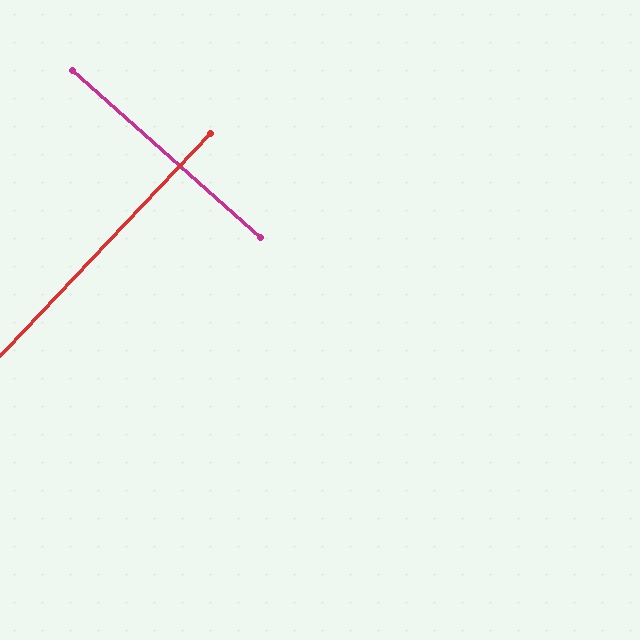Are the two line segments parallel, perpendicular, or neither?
Perpendicular — they meet at approximately 88°.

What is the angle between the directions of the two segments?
Approximately 88 degrees.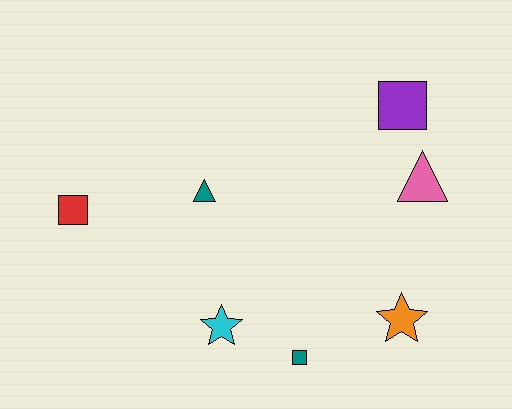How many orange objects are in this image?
There is 1 orange object.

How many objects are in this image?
There are 7 objects.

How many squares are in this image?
There are 3 squares.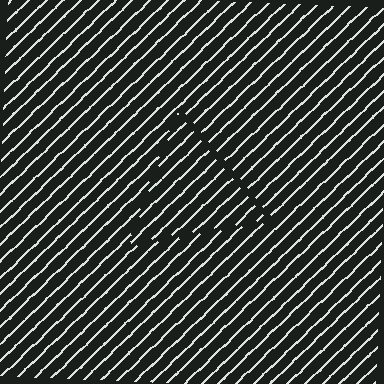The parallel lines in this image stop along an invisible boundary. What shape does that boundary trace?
An illusory triangle. The interior of the shape contains the same grating, shifted by half a period — the contour is defined by the phase discontinuity where line-ends from the inner and outer gratings abut.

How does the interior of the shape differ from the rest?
The interior of the shape contains the same grating, shifted by half a period — the contour is defined by the phase discontinuity where line-ends from the inner and outer gratings abut.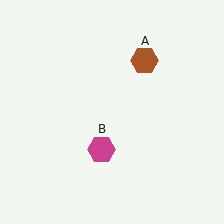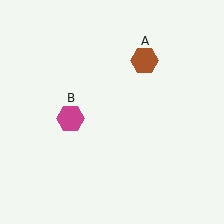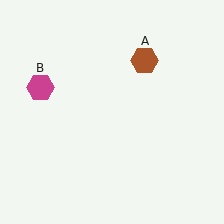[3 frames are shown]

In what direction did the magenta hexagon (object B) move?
The magenta hexagon (object B) moved up and to the left.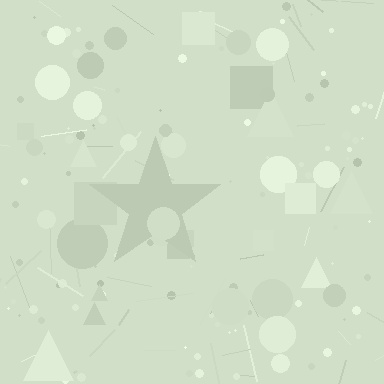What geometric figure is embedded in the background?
A star is embedded in the background.